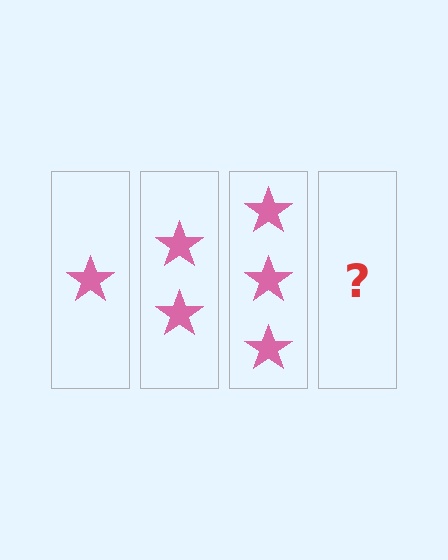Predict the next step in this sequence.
The next step is 4 stars.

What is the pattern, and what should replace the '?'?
The pattern is that each step adds one more star. The '?' should be 4 stars.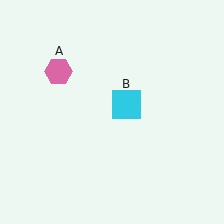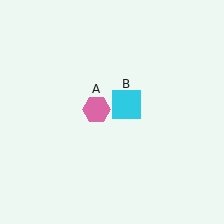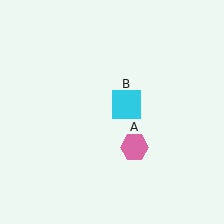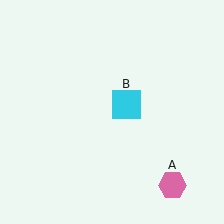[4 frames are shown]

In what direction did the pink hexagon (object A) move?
The pink hexagon (object A) moved down and to the right.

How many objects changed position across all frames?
1 object changed position: pink hexagon (object A).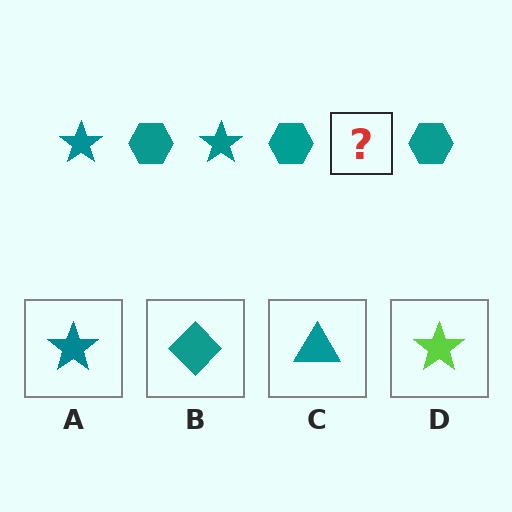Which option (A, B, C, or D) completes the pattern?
A.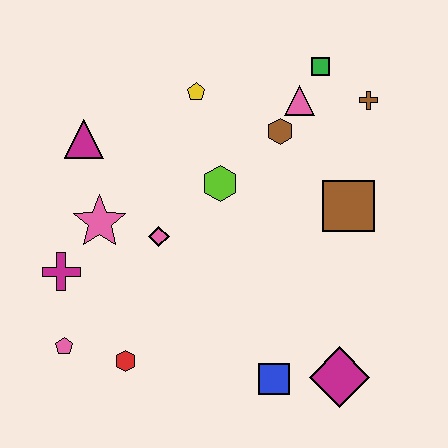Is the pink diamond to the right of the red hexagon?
Yes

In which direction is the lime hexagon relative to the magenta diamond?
The lime hexagon is above the magenta diamond.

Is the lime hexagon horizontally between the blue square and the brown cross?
No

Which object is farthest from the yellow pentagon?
The magenta diamond is farthest from the yellow pentagon.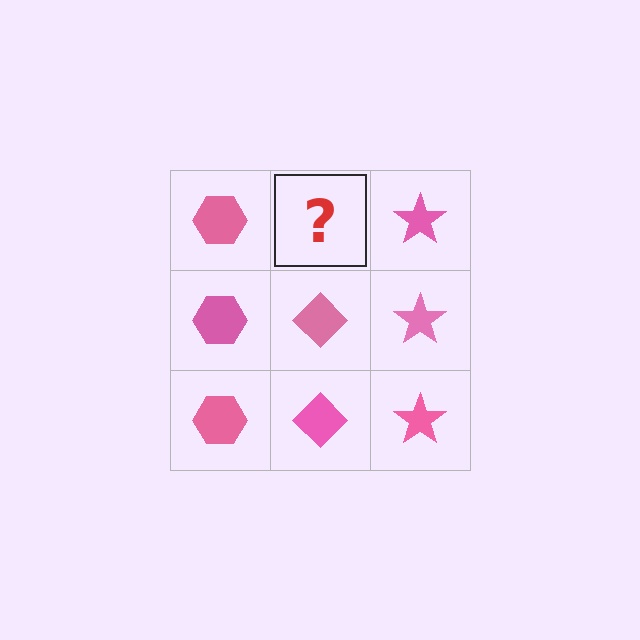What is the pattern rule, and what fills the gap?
The rule is that each column has a consistent shape. The gap should be filled with a pink diamond.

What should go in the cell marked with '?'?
The missing cell should contain a pink diamond.